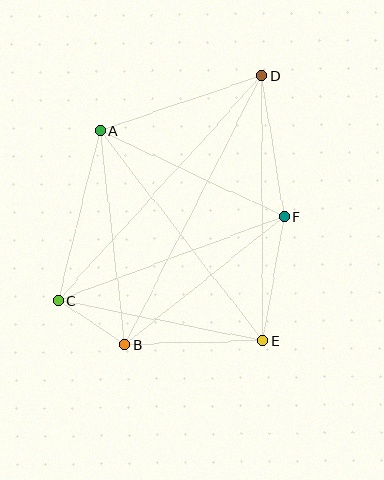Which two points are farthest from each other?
Points C and D are farthest from each other.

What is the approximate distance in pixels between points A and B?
The distance between A and B is approximately 215 pixels.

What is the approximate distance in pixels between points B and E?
The distance between B and E is approximately 138 pixels.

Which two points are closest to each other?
Points B and C are closest to each other.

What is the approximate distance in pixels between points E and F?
The distance between E and F is approximately 126 pixels.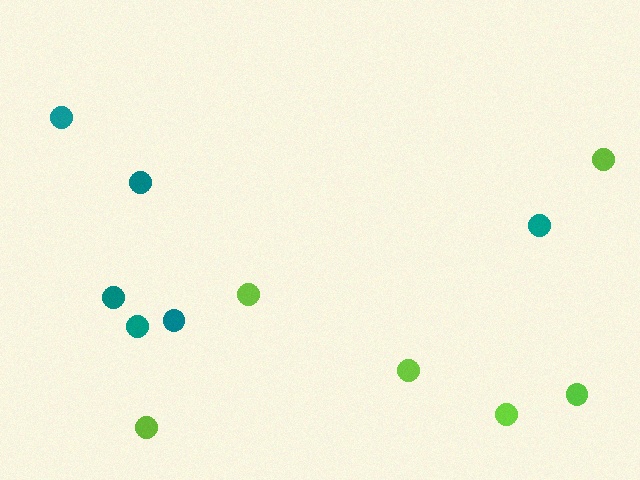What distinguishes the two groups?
There are 2 groups: one group of lime circles (6) and one group of teal circles (6).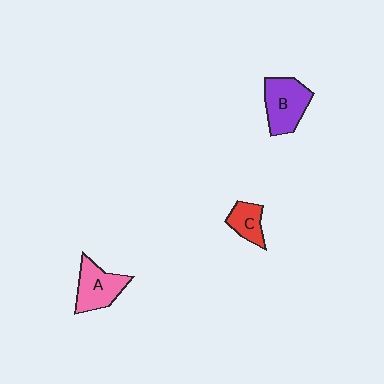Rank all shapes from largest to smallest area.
From largest to smallest: B (purple), A (pink), C (red).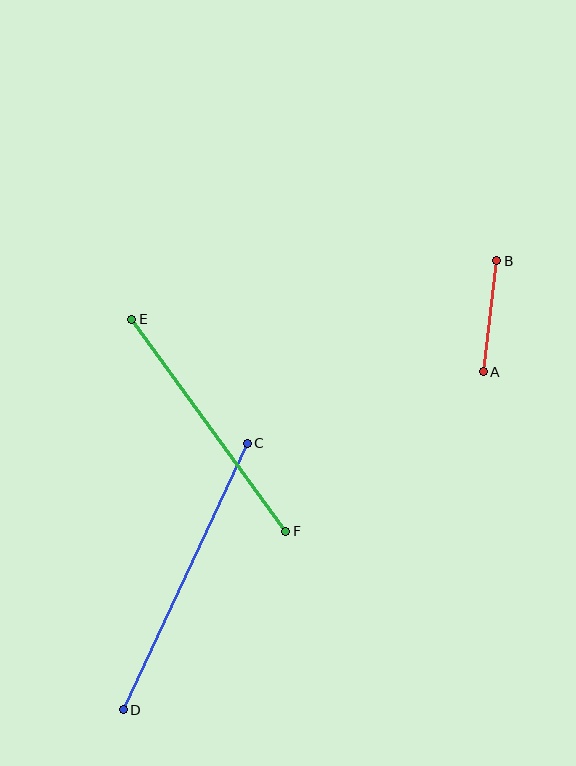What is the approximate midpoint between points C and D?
The midpoint is at approximately (185, 577) pixels.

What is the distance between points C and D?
The distance is approximately 294 pixels.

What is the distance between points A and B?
The distance is approximately 112 pixels.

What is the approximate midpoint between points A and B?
The midpoint is at approximately (490, 316) pixels.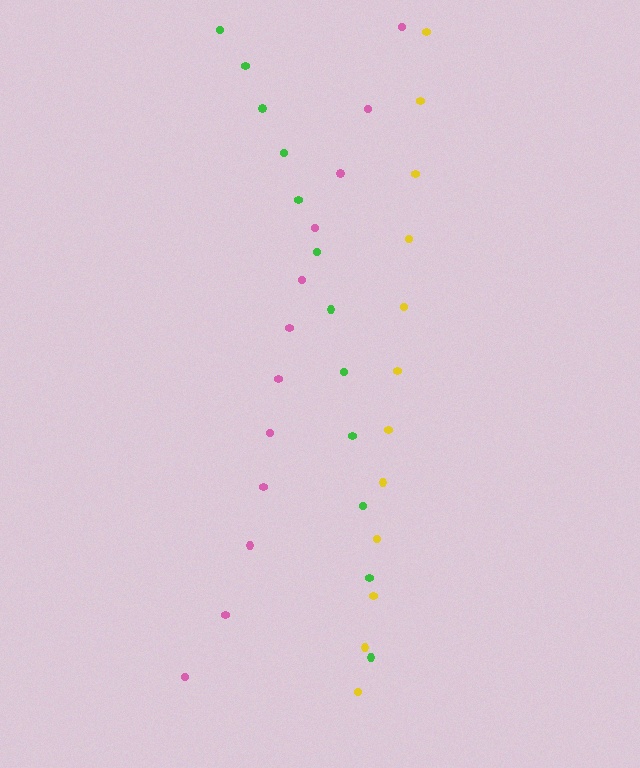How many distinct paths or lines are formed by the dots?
There are 3 distinct paths.